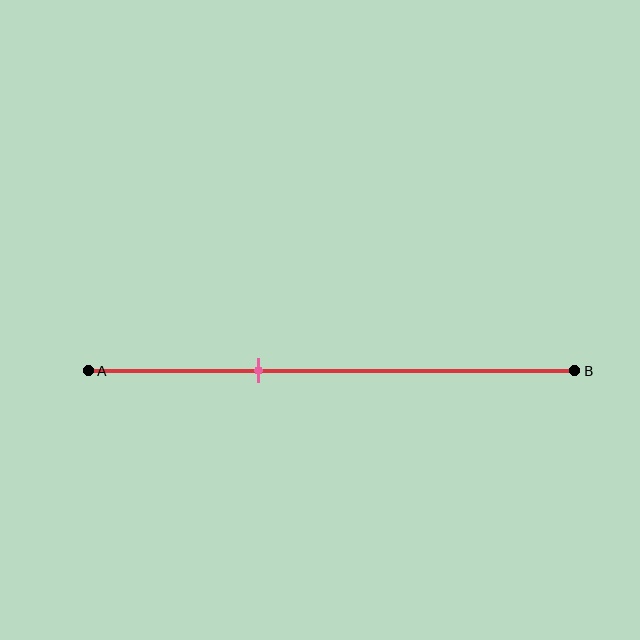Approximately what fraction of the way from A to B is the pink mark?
The pink mark is approximately 35% of the way from A to B.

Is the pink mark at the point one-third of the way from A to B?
Yes, the mark is approximately at the one-third point.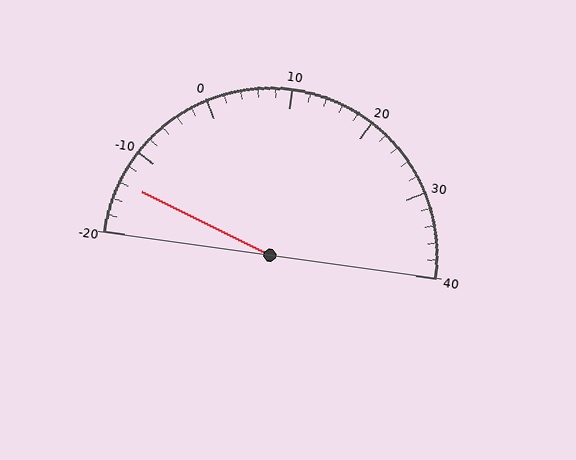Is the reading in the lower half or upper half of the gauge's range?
The reading is in the lower half of the range (-20 to 40).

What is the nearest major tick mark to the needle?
The nearest major tick mark is -10.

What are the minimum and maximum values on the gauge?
The gauge ranges from -20 to 40.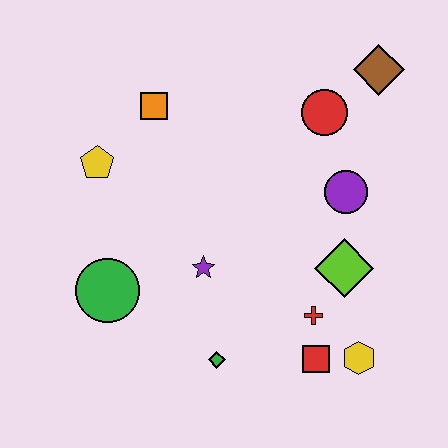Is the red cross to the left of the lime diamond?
Yes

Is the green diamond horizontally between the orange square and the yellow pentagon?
No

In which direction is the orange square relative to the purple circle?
The orange square is to the left of the purple circle.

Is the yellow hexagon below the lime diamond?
Yes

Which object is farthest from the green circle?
The brown diamond is farthest from the green circle.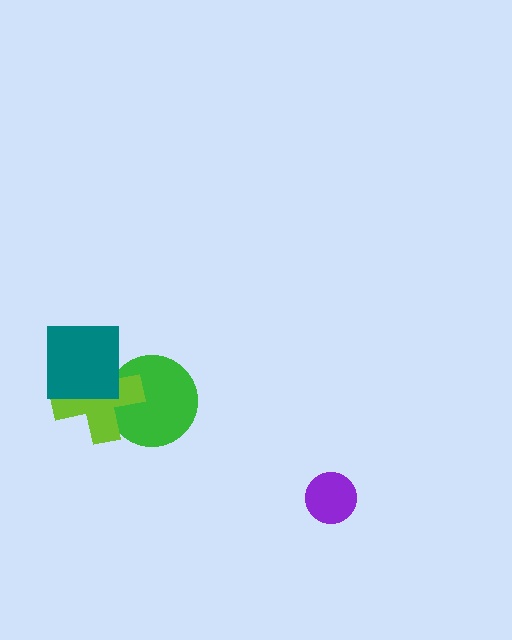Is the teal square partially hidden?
No, no other shape covers it.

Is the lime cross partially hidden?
Yes, it is partially covered by another shape.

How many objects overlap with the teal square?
1 object overlaps with the teal square.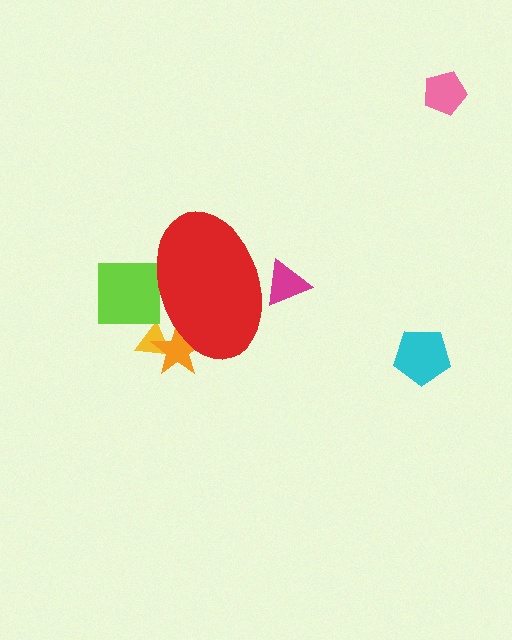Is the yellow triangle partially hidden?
Yes, the yellow triangle is partially hidden behind the red ellipse.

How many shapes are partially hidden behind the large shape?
4 shapes are partially hidden.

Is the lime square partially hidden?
Yes, the lime square is partially hidden behind the red ellipse.